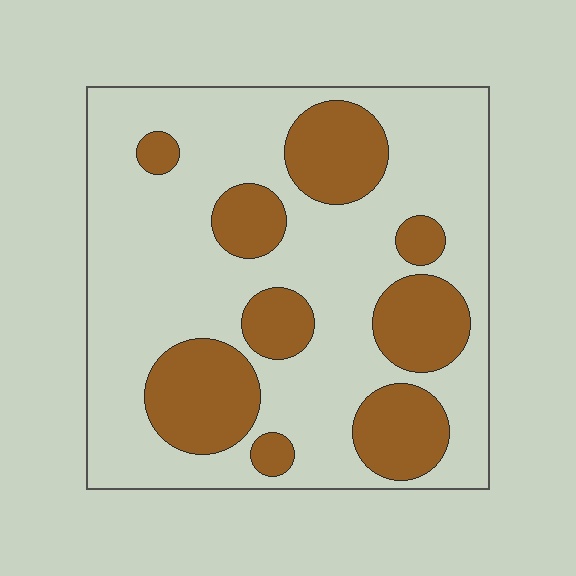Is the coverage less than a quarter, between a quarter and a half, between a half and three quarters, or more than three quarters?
Between a quarter and a half.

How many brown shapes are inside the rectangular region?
9.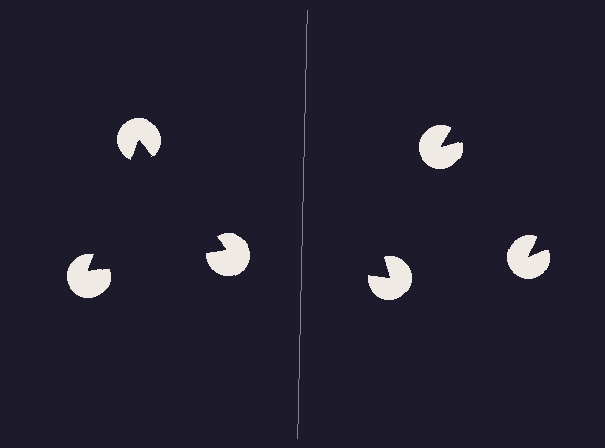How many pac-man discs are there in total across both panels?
6 — 3 on each side.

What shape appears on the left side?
An illusory triangle.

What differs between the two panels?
The pac-man discs are positioned identically on both sides; only the wedge orientations differ. On the left they align to a triangle; on the right they are misaligned.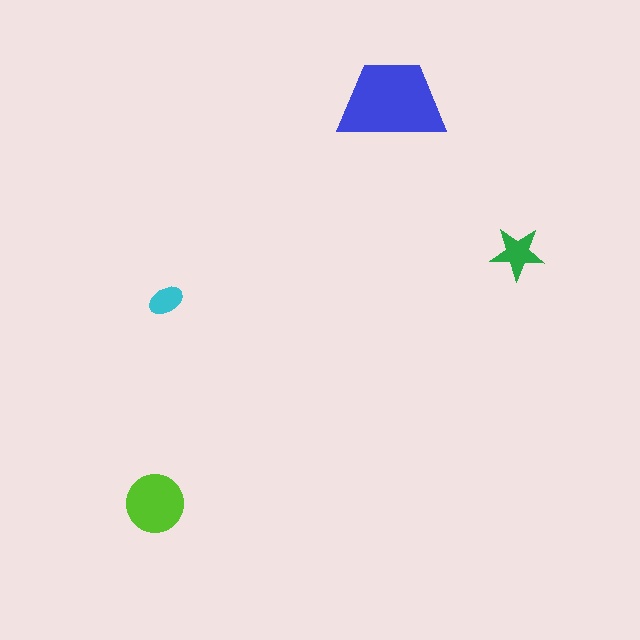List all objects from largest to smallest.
The blue trapezoid, the lime circle, the green star, the cyan ellipse.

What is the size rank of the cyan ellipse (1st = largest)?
4th.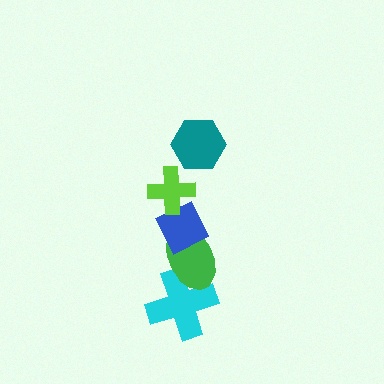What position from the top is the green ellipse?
The green ellipse is 4th from the top.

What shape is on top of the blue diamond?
The lime cross is on top of the blue diamond.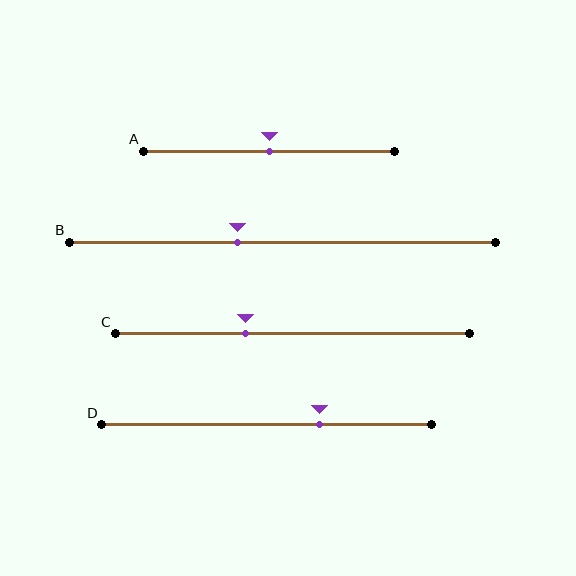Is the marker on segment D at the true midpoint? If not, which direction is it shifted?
No, the marker on segment D is shifted to the right by about 16% of the segment length.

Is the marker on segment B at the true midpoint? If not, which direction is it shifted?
No, the marker on segment B is shifted to the left by about 11% of the segment length.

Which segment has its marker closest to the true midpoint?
Segment A has its marker closest to the true midpoint.